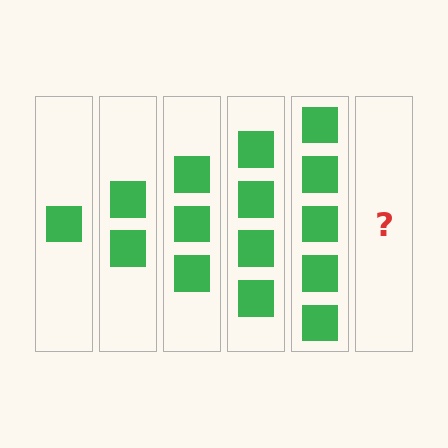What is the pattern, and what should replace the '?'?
The pattern is that each step adds one more square. The '?' should be 6 squares.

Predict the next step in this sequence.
The next step is 6 squares.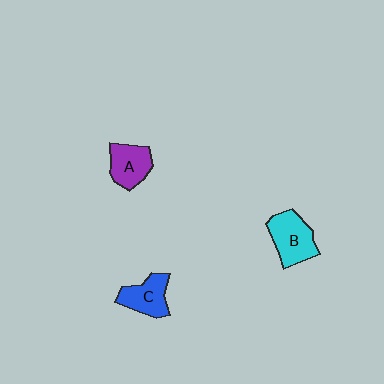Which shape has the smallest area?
Shape A (purple).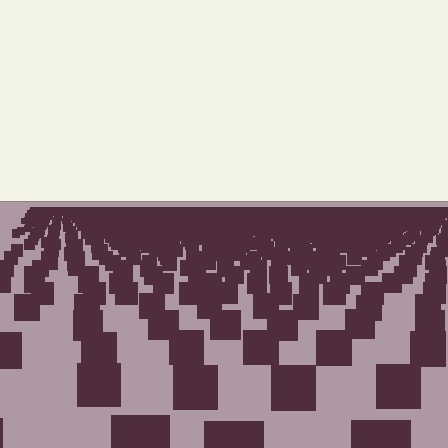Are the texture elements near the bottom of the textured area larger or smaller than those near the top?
Larger. Near the bottom, elements are closer to the viewer and appear at a bigger on-screen size.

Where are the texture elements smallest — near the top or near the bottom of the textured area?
Near the top.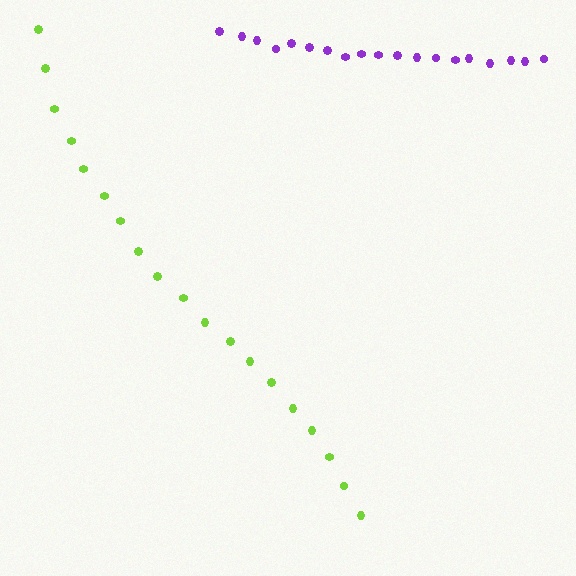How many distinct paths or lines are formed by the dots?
There are 2 distinct paths.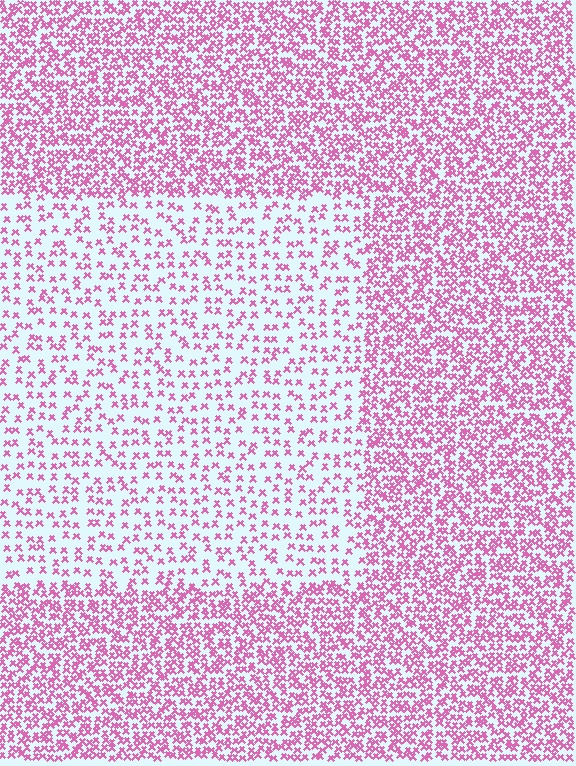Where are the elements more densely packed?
The elements are more densely packed outside the rectangle boundary.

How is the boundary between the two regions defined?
The boundary is defined by a change in element density (approximately 2.3x ratio). All elements are the same color, size, and shape.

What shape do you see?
I see a rectangle.